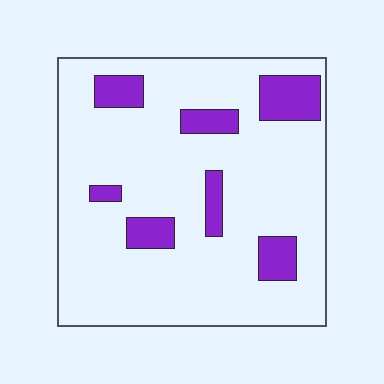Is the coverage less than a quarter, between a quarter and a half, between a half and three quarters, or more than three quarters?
Less than a quarter.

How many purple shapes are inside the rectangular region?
7.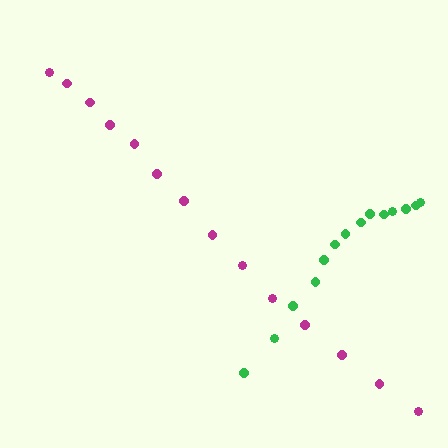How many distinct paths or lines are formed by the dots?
There are 2 distinct paths.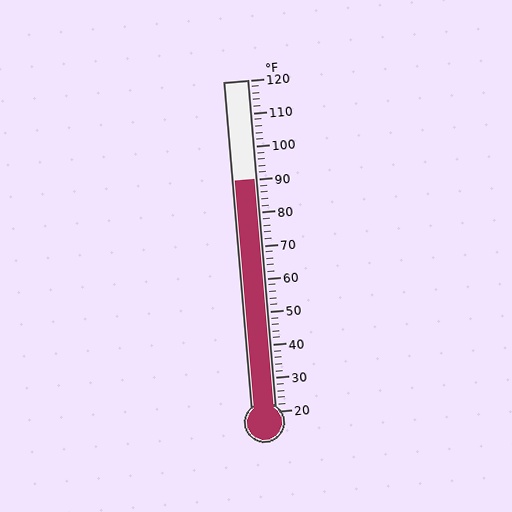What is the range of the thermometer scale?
The thermometer scale ranges from 20°F to 120°F.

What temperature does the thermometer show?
The thermometer shows approximately 90°F.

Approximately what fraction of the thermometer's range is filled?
The thermometer is filled to approximately 70% of its range.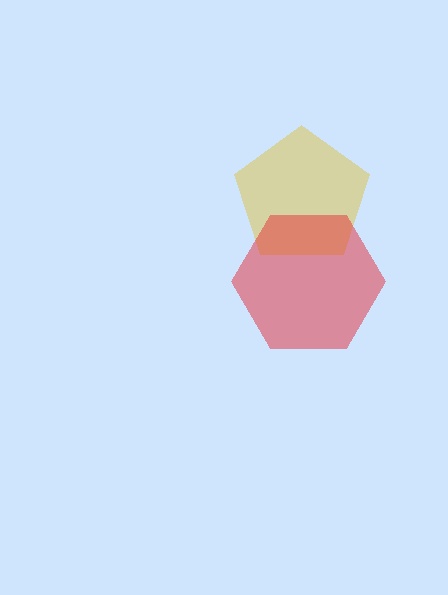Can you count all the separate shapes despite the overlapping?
Yes, there are 2 separate shapes.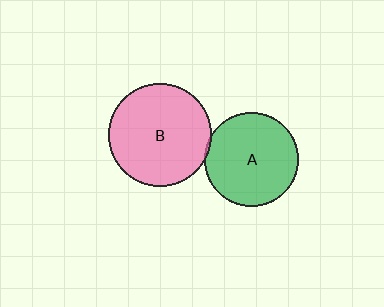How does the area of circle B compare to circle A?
Approximately 1.2 times.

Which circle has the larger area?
Circle B (pink).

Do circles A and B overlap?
Yes.